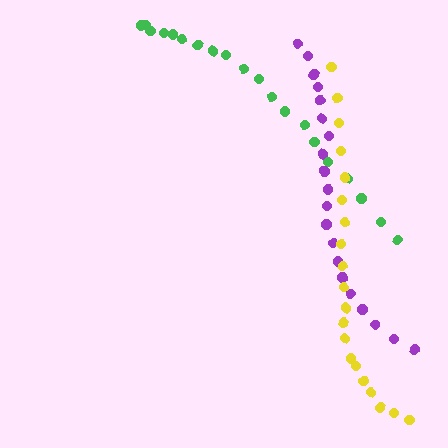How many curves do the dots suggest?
There are 3 distinct paths.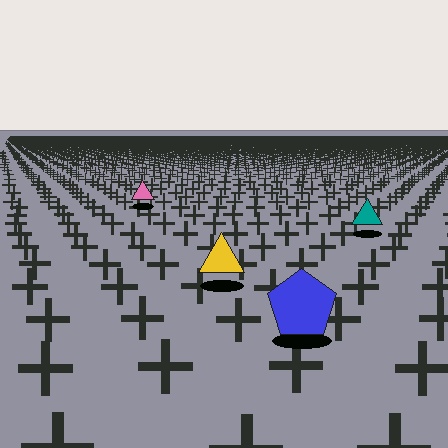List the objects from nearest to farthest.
From nearest to farthest: the blue pentagon, the yellow triangle, the teal triangle, the pink triangle.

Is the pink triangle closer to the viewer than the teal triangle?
No. The teal triangle is closer — you can tell from the texture gradient: the ground texture is coarser near it.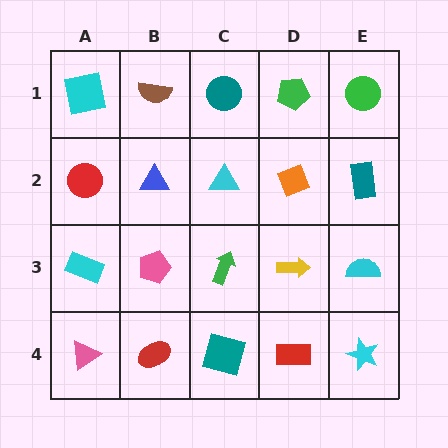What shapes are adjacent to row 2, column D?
A green pentagon (row 1, column D), a yellow arrow (row 3, column D), a cyan triangle (row 2, column C), a teal rectangle (row 2, column E).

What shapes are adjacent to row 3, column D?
An orange diamond (row 2, column D), a red rectangle (row 4, column D), a green arrow (row 3, column C), a cyan semicircle (row 3, column E).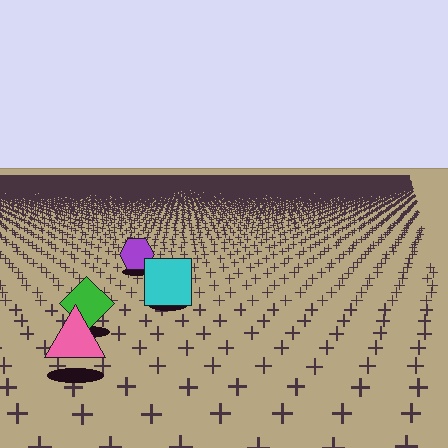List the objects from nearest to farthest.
From nearest to farthest: the pink triangle, the green diamond, the cyan square, the purple hexagon.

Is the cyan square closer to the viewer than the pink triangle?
No. The pink triangle is closer — you can tell from the texture gradient: the ground texture is coarser near it.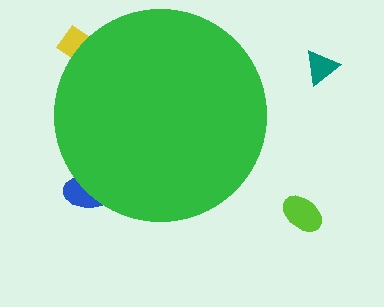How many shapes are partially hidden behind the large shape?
2 shapes are partially hidden.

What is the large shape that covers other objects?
A green circle.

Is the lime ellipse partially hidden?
No, the lime ellipse is fully visible.